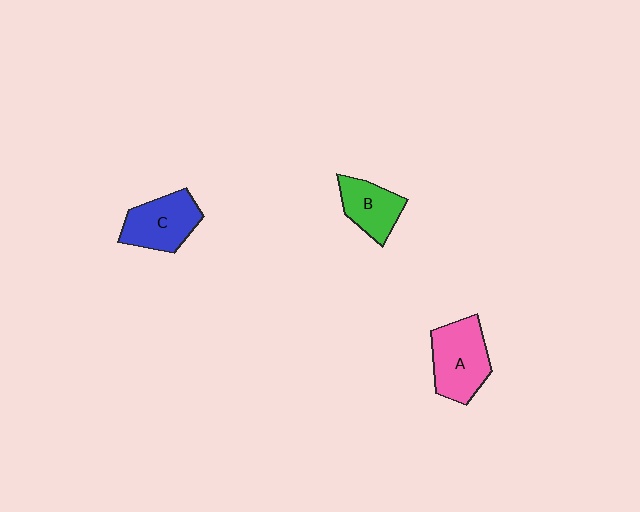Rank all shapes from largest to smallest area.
From largest to smallest: A (pink), C (blue), B (green).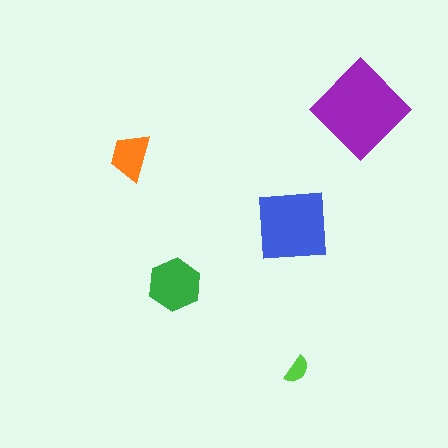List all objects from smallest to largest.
The lime semicircle, the orange trapezoid, the green hexagon, the blue square, the purple diamond.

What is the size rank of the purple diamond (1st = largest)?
1st.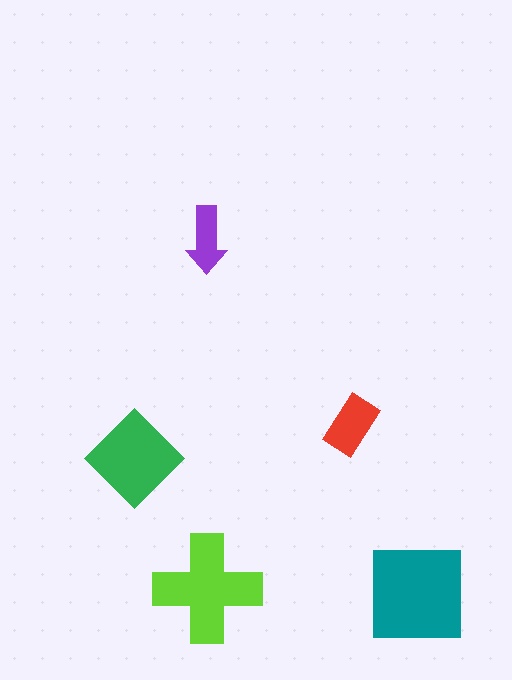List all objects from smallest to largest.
The purple arrow, the red rectangle, the green diamond, the lime cross, the teal square.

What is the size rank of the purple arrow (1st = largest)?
5th.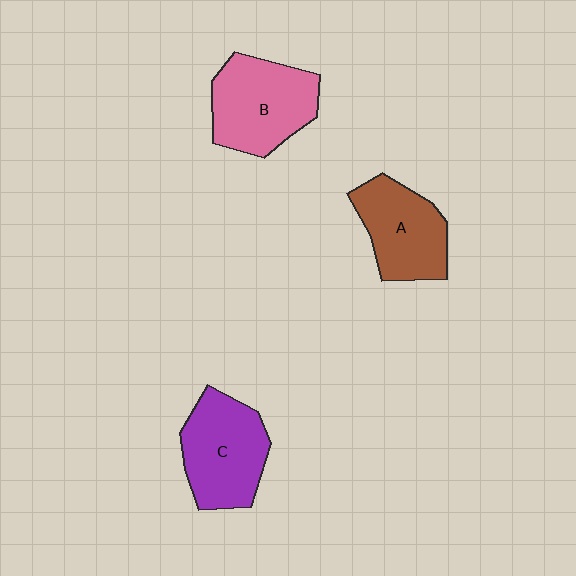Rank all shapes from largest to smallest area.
From largest to smallest: B (pink), C (purple), A (brown).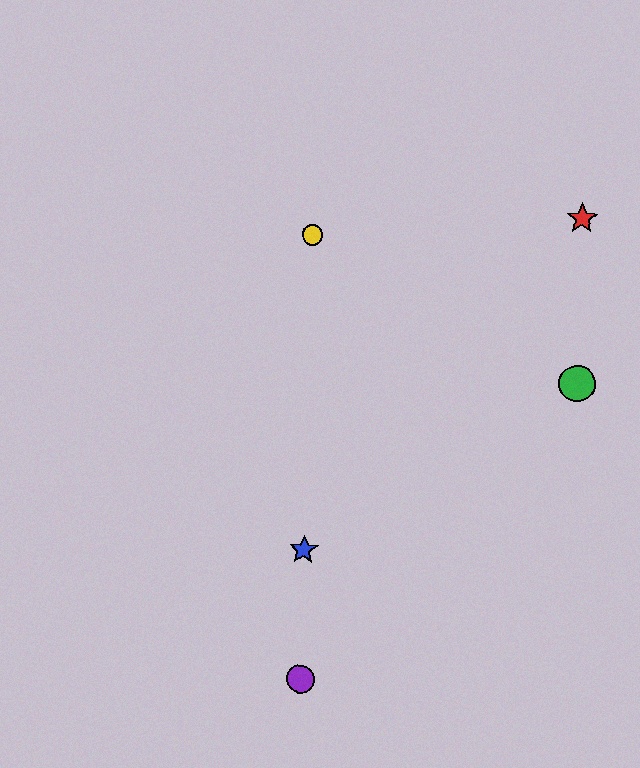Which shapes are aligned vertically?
The blue star, the yellow circle, the purple circle are aligned vertically.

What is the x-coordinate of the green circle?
The green circle is at x≈577.